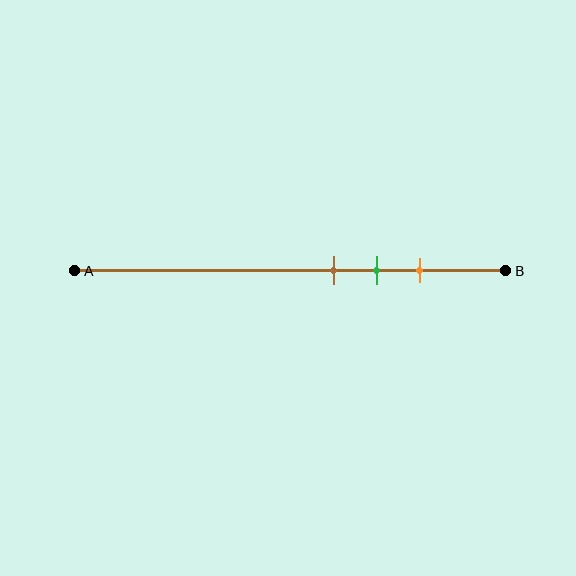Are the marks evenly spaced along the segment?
Yes, the marks are approximately evenly spaced.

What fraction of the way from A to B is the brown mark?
The brown mark is approximately 60% (0.6) of the way from A to B.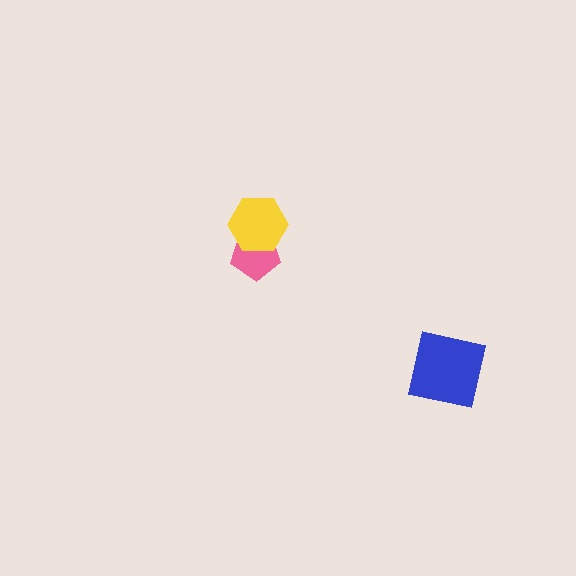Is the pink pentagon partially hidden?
Yes, it is partially covered by another shape.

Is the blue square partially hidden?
No, no other shape covers it.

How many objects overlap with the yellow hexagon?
1 object overlaps with the yellow hexagon.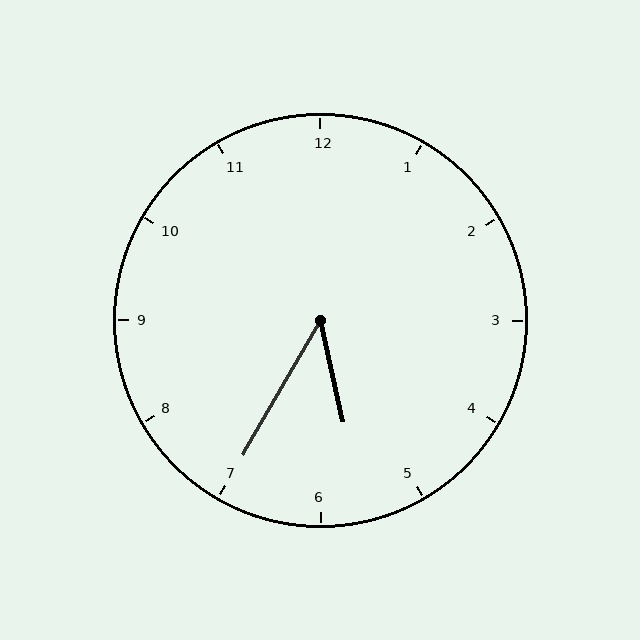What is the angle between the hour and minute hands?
Approximately 42 degrees.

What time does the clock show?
5:35.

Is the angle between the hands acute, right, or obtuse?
It is acute.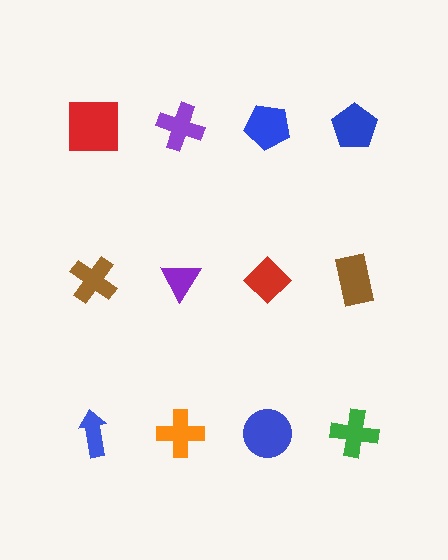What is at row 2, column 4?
A brown rectangle.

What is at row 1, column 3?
A blue pentagon.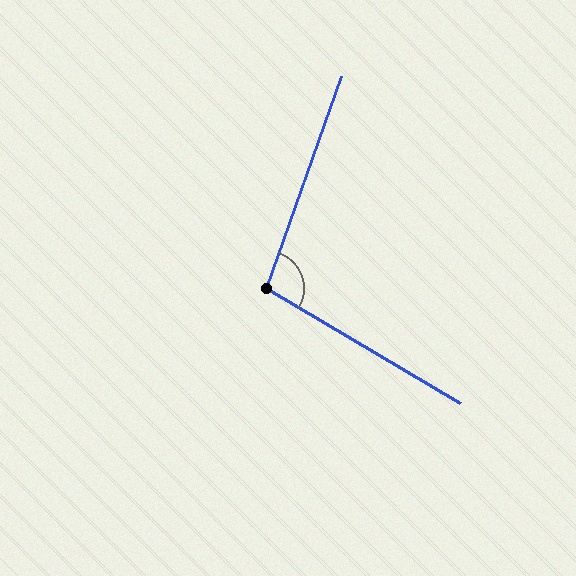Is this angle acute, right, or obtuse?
It is obtuse.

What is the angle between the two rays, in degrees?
Approximately 101 degrees.